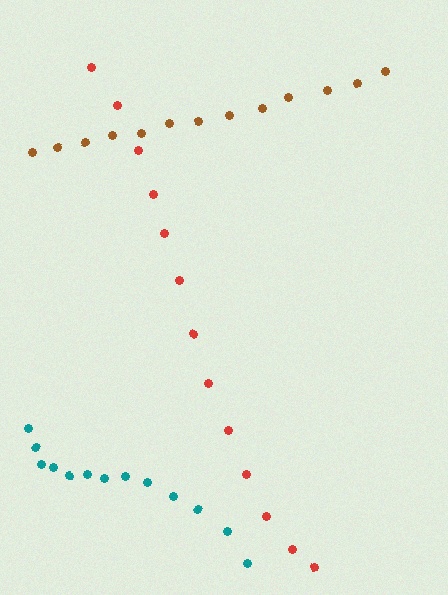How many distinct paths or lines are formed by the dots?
There are 3 distinct paths.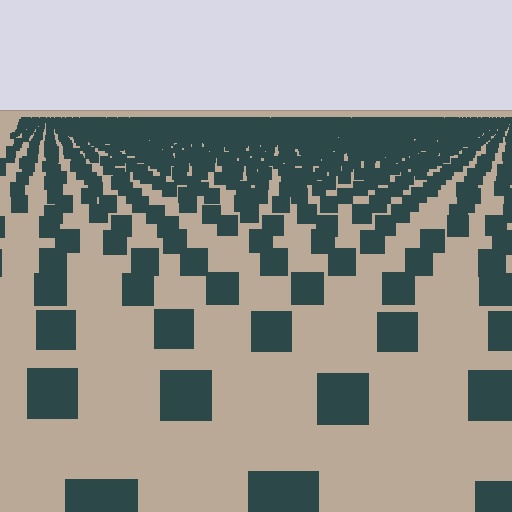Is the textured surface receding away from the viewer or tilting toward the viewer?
The surface is receding away from the viewer. Texture elements get smaller and denser toward the top.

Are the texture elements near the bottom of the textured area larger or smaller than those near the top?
Larger. Near the bottom, elements are closer to the viewer and appear at a bigger on-screen size.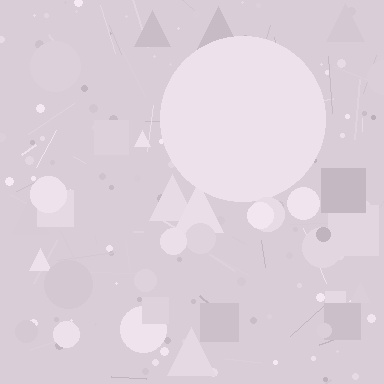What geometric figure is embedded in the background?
A circle is embedded in the background.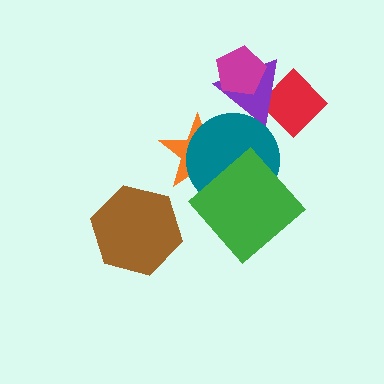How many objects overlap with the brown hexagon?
0 objects overlap with the brown hexagon.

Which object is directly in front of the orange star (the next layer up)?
The teal circle is directly in front of the orange star.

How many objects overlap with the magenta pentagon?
1 object overlaps with the magenta pentagon.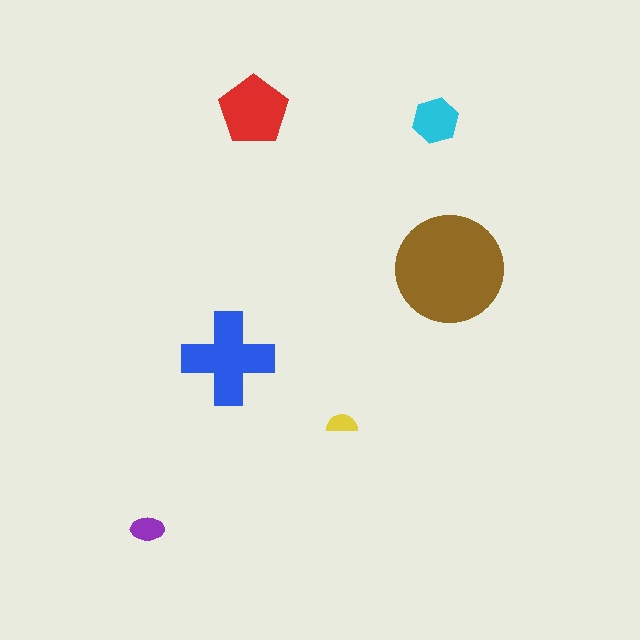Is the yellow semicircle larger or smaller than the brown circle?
Smaller.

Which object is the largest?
The brown circle.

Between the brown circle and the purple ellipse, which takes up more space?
The brown circle.